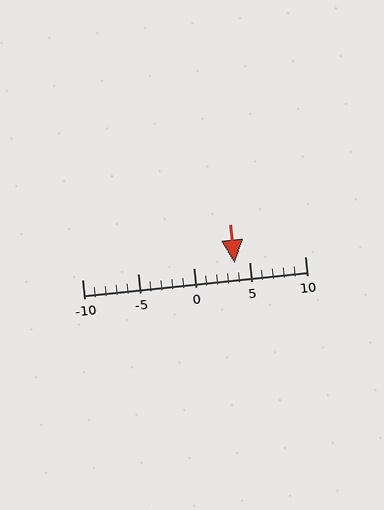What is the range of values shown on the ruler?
The ruler shows values from -10 to 10.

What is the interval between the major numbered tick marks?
The major tick marks are spaced 5 units apart.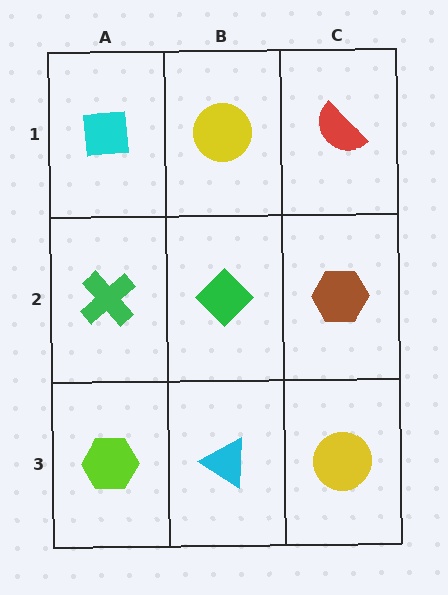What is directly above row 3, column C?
A brown hexagon.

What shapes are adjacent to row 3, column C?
A brown hexagon (row 2, column C), a cyan triangle (row 3, column B).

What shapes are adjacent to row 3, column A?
A green cross (row 2, column A), a cyan triangle (row 3, column B).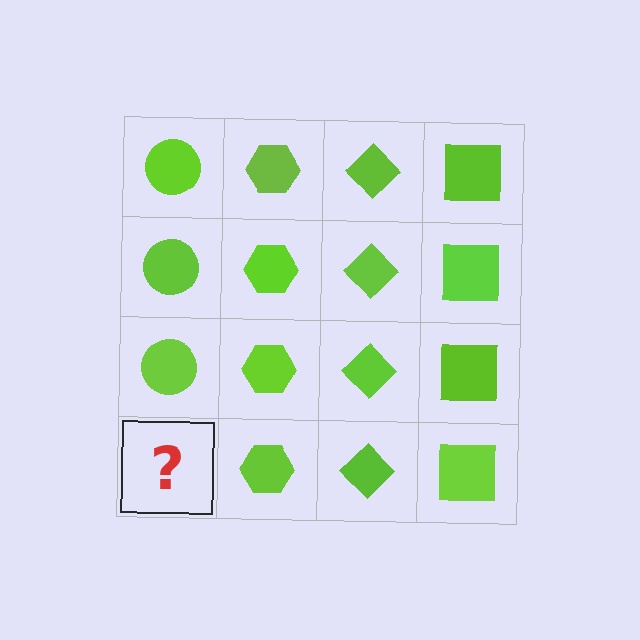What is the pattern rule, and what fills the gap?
The rule is that each column has a consistent shape. The gap should be filled with a lime circle.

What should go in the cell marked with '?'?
The missing cell should contain a lime circle.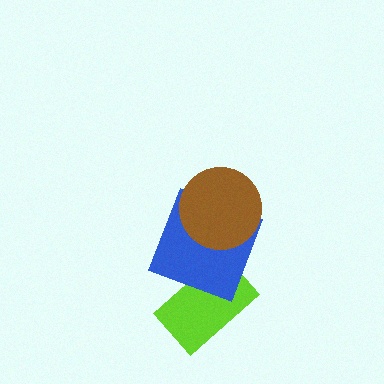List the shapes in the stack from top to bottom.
From top to bottom: the brown circle, the blue square, the lime rectangle.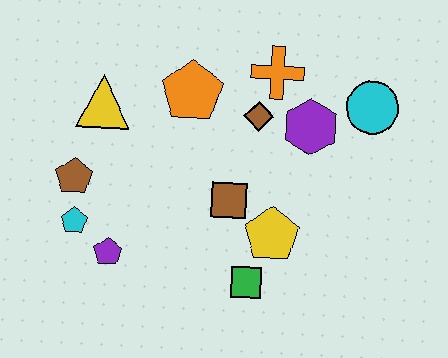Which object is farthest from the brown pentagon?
The cyan circle is farthest from the brown pentagon.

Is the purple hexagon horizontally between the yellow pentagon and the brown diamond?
No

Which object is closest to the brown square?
The yellow pentagon is closest to the brown square.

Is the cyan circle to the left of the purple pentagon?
No